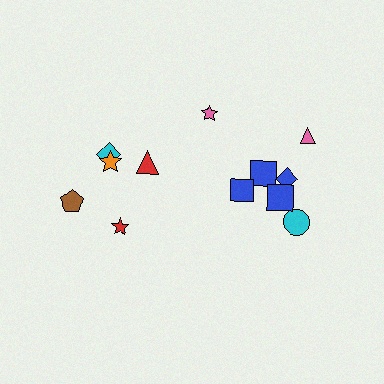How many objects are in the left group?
There are 5 objects.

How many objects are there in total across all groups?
There are 12 objects.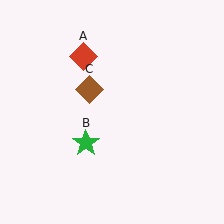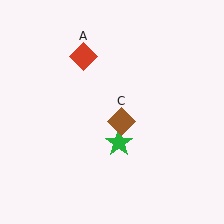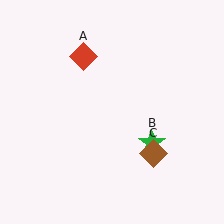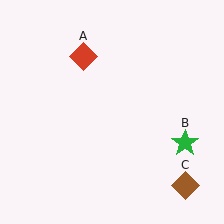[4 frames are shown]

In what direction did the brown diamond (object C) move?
The brown diamond (object C) moved down and to the right.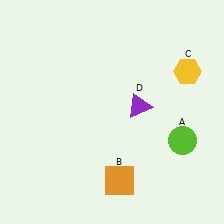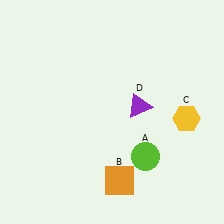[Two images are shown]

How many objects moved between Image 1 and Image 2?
2 objects moved between the two images.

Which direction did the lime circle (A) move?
The lime circle (A) moved left.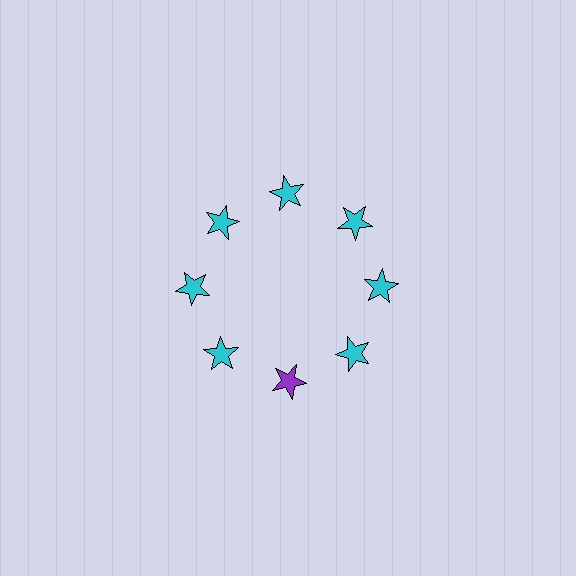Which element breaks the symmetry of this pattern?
The purple star at roughly the 6 o'clock position breaks the symmetry. All other shapes are cyan stars.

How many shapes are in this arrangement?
There are 8 shapes arranged in a ring pattern.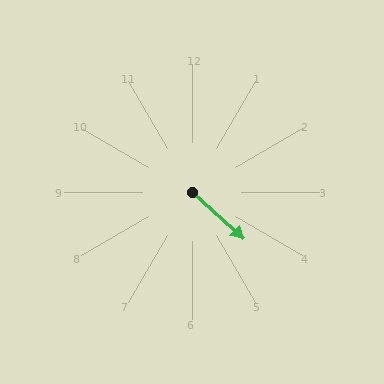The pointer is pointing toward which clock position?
Roughly 4 o'clock.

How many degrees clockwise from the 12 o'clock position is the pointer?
Approximately 132 degrees.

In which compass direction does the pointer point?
Southeast.